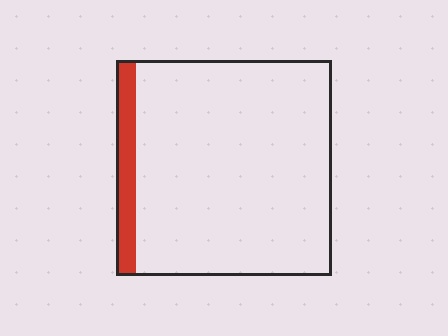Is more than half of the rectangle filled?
No.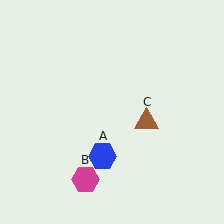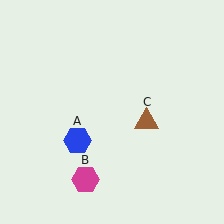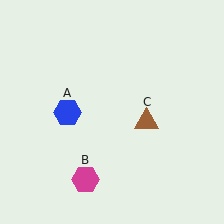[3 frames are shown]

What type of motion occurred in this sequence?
The blue hexagon (object A) rotated clockwise around the center of the scene.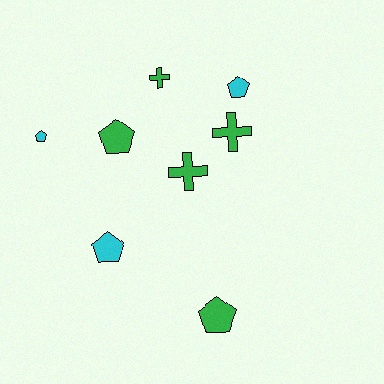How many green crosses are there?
There are 3 green crosses.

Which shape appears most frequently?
Pentagon, with 5 objects.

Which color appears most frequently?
Green, with 5 objects.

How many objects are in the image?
There are 8 objects.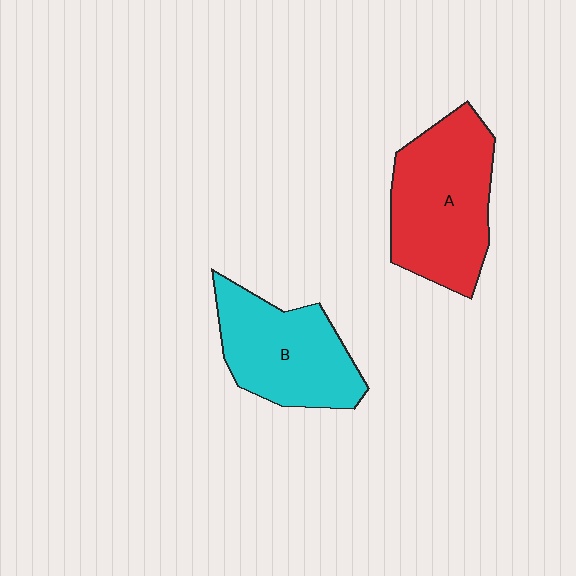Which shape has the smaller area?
Shape B (cyan).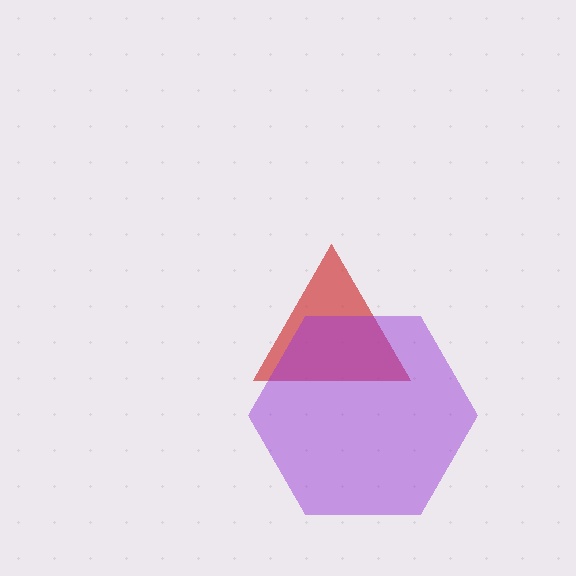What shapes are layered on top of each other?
The layered shapes are: a red triangle, a purple hexagon.